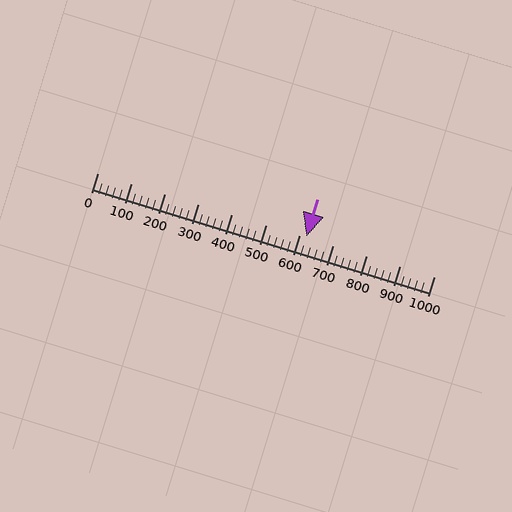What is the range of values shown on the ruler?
The ruler shows values from 0 to 1000.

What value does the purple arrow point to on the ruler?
The purple arrow points to approximately 620.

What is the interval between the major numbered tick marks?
The major tick marks are spaced 100 units apart.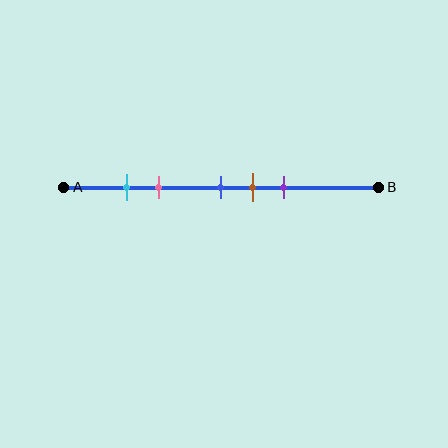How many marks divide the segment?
There are 5 marks dividing the segment.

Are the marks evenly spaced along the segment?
No, the marks are not evenly spaced.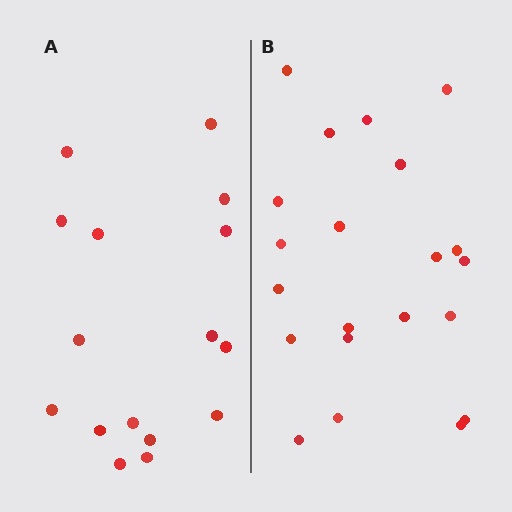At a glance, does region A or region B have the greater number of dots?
Region B (the right region) has more dots.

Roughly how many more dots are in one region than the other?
Region B has about 5 more dots than region A.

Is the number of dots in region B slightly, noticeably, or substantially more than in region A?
Region B has noticeably more, but not dramatically so. The ratio is roughly 1.3 to 1.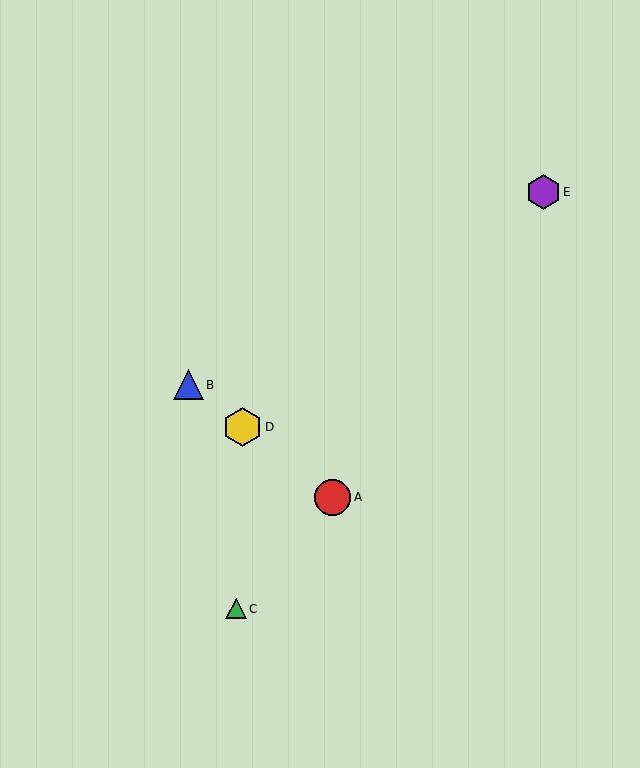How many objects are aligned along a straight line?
3 objects (A, B, D) are aligned along a straight line.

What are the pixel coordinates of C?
Object C is at (236, 609).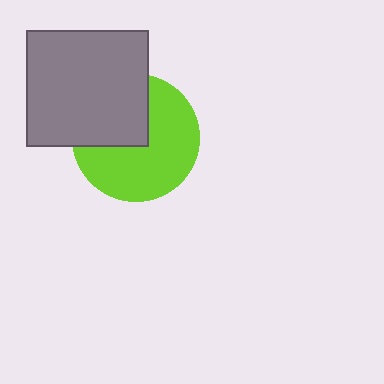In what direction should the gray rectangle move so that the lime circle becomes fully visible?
The gray rectangle should move toward the upper-left. That is the shortest direction to clear the overlap and leave the lime circle fully visible.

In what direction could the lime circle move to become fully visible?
The lime circle could move toward the lower-right. That would shift it out from behind the gray rectangle entirely.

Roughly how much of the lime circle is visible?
About half of it is visible (roughly 63%).